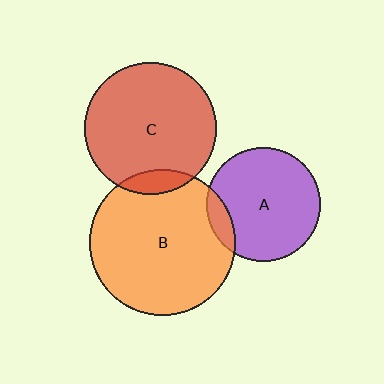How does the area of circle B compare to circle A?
Approximately 1.6 times.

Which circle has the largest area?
Circle B (orange).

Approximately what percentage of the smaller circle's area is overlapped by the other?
Approximately 10%.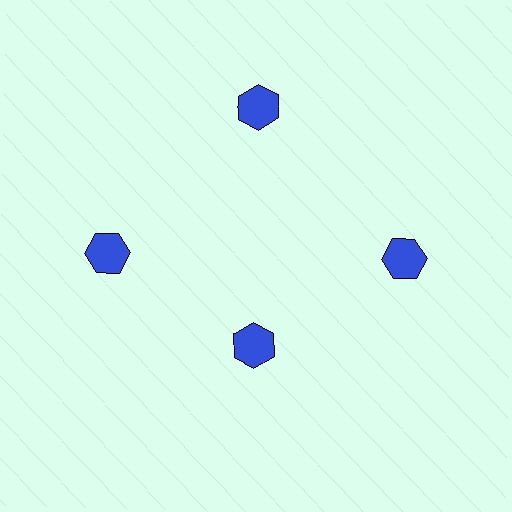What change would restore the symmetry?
The symmetry would be restored by moving it outward, back onto the ring so that all 4 hexagons sit at equal angles and equal distance from the center.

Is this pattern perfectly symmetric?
No. The 4 blue hexagons are arranged in a ring, but one element near the 6 o'clock position is pulled inward toward the center, breaking the 4-fold rotational symmetry.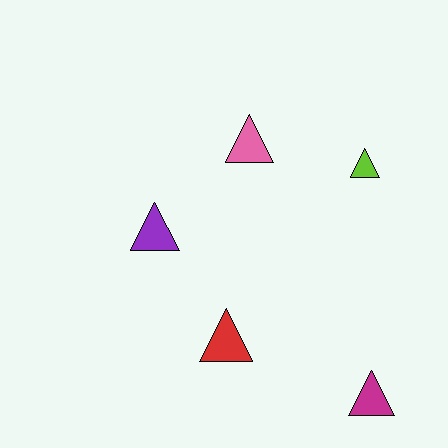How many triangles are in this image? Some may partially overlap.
There are 5 triangles.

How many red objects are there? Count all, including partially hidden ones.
There is 1 red object.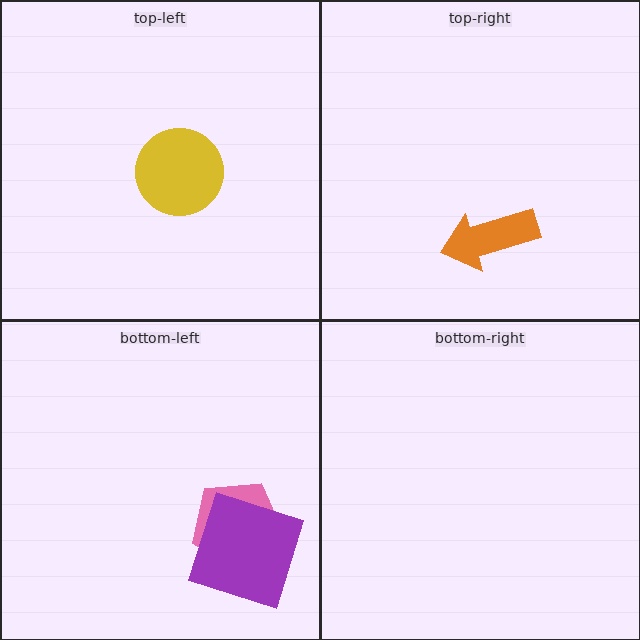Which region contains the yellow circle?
The top-left region.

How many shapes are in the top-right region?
1.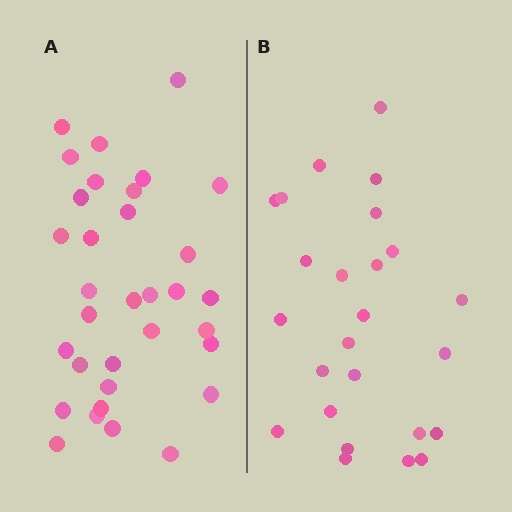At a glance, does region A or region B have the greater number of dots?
Region A (the left region) has more dots.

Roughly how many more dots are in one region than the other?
Region A has roughly 8 or so more dots than region B.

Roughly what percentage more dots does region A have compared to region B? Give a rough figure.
About 30% more.